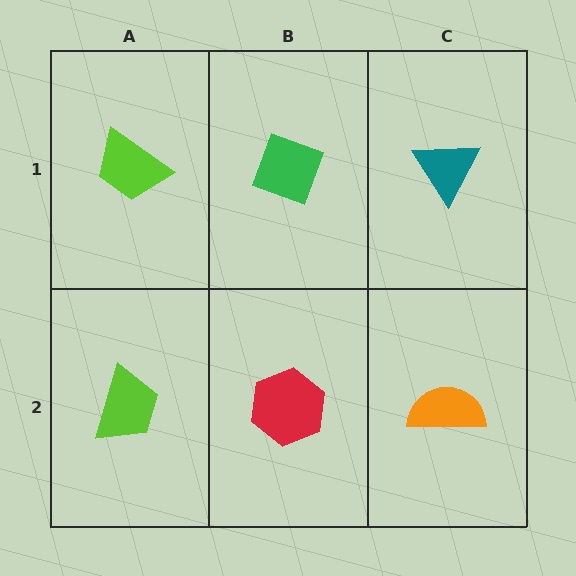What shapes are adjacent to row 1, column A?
A lime trapezoid (row 2, column A), a green diamond (row 1, column B).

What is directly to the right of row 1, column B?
A teal triangle.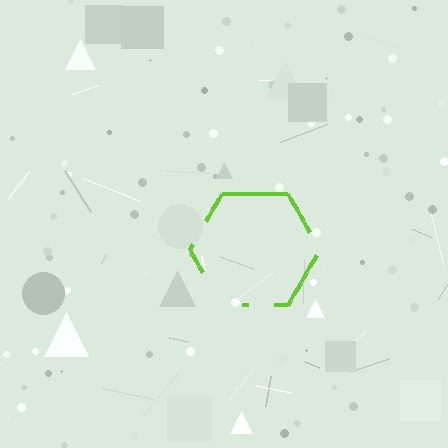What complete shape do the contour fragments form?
The contour fragments form a hexagon.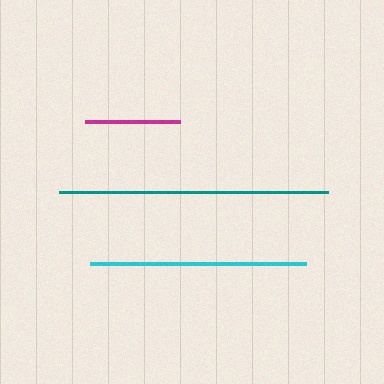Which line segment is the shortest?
The magenta line is the shortest at approximately 95 pixels.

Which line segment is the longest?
The teal line is the longest at approximately 270 pixels.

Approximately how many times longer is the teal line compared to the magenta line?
The teal line is approximately 2.9 times the length of the magenta line.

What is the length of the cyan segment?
The cyan segment is approximately 216 pixels long.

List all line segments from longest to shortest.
From longest to shortest: teal, cyan, magenta.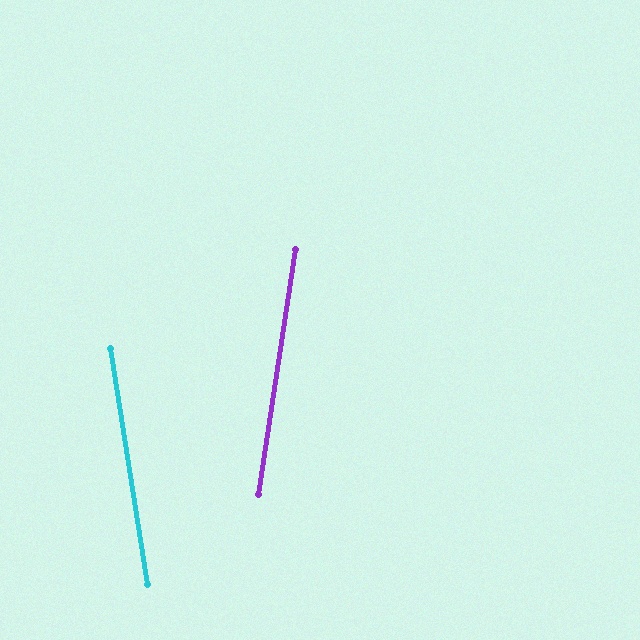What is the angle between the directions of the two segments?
Approximately 17 degrees.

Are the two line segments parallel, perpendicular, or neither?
Neither parallel nor perpendicular — they differ by about 17°.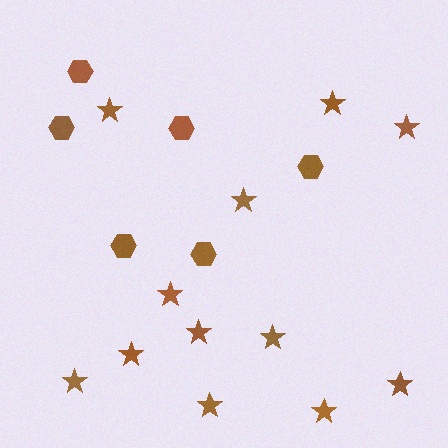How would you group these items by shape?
There are 2 groups: one group of stars (12) and one group of hexagons (6).